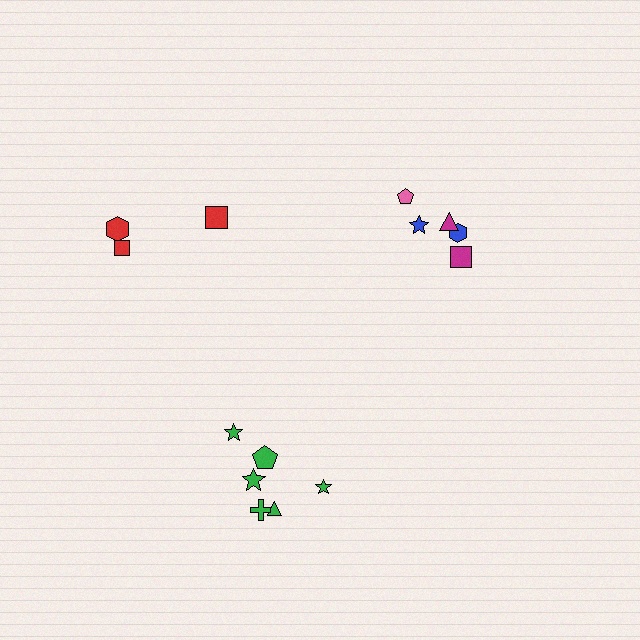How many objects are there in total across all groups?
There are 14 objects.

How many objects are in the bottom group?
There are 6 objects.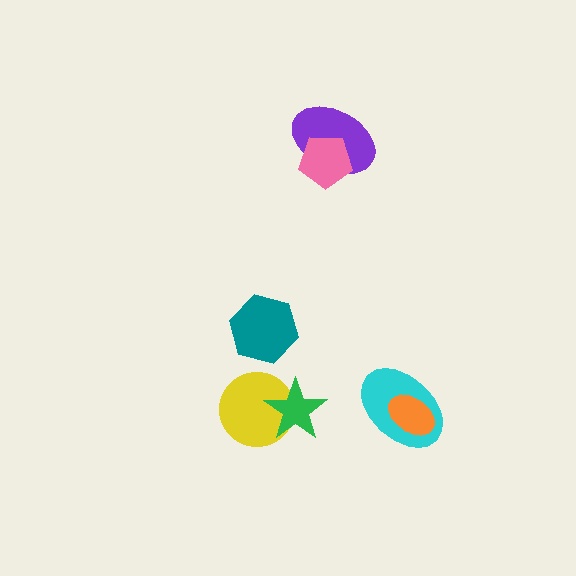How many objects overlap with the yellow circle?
1 object overlaps with the yellow circle.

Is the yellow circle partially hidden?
Yes, it is partially covered by another shape.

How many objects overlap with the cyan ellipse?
1 object overlaps with the cyan ellipse.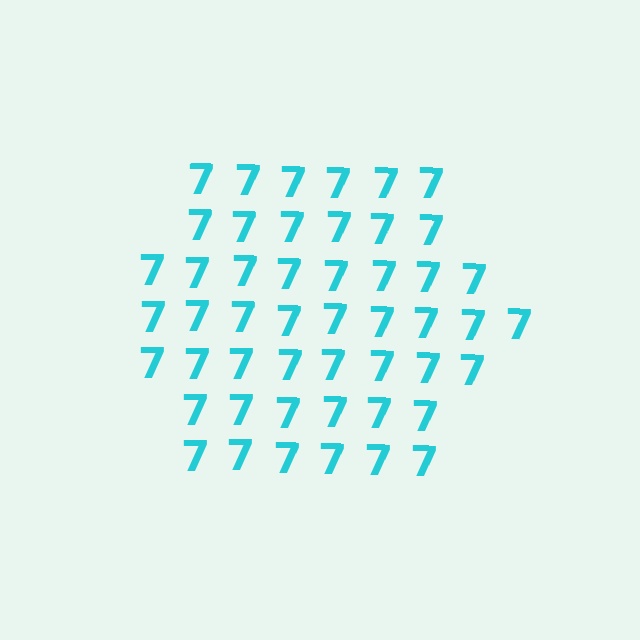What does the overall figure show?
The overall figure shows a hexagon.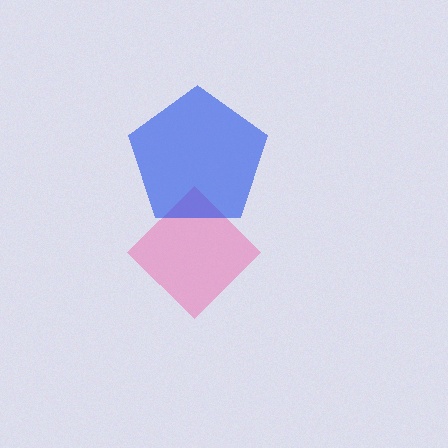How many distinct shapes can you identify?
There are 2 distinct shapes: a pink diamond, a blue pentagon.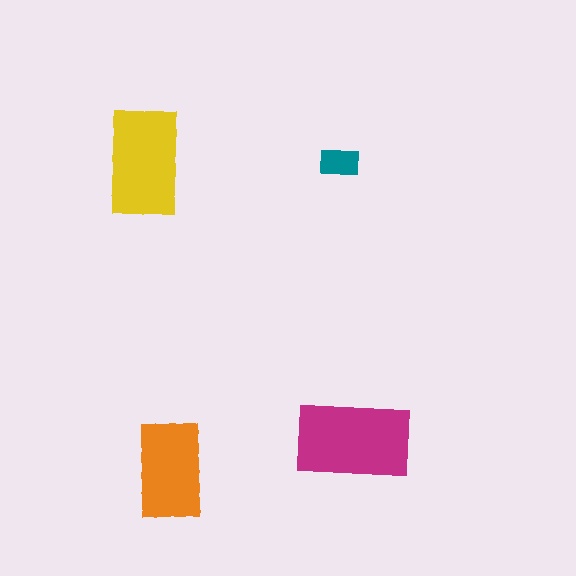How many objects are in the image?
There are 4 objects in the image.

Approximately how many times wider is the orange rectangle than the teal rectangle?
About 2.5 times wider.